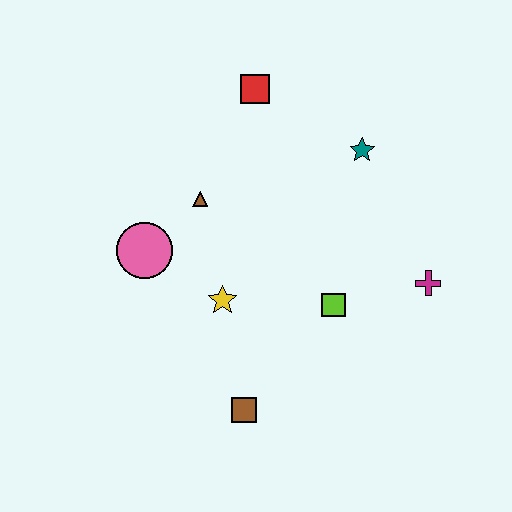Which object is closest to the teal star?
The red square is closest to the teal star.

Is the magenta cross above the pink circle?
No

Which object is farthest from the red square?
The brown square is farthest from the red square.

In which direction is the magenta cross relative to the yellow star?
The magenta cross is to the right of the yellow star.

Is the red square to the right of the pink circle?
Yes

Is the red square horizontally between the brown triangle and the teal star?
Yes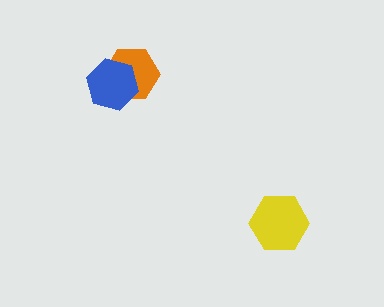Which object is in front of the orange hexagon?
The blue hexagon is in front of the orange hexagon.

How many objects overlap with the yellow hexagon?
0 objects overlap with the yellow hexagon.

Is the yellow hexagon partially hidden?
No, no other shape covers it.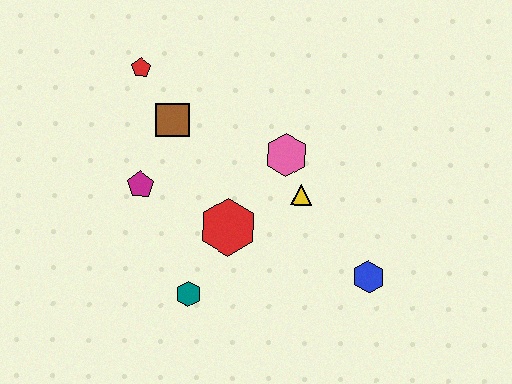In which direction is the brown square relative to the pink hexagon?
The brown square is to the left of the pink hexagon.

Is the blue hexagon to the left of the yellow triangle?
No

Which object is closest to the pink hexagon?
The yellow triangle is closest to the pink hexagon.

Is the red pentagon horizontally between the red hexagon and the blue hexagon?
No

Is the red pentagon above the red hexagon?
Yes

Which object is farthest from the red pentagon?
The blue hexagon is farthest from the red pentagon.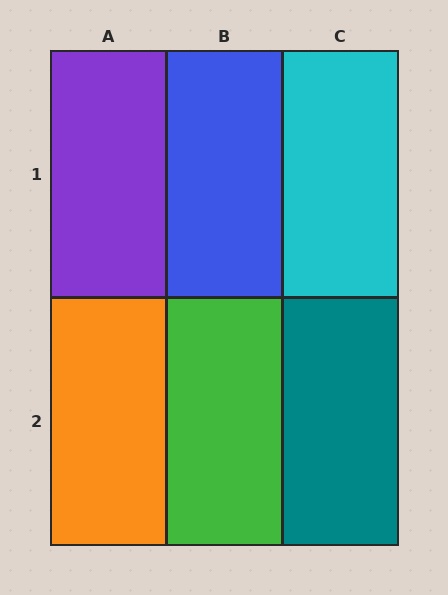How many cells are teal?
1 cell is teal.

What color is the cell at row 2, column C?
Teal.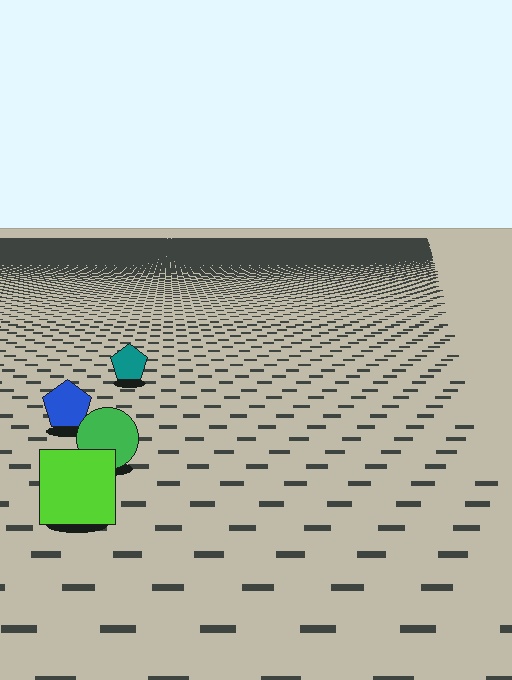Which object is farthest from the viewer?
The teal pentagon is farthest from the viewer. It appears smaller and the ground texture around it is denser.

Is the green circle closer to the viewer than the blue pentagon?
Yes. The green circle is closer — you can tell from the texture gradient: the ground texture is coarser near it.